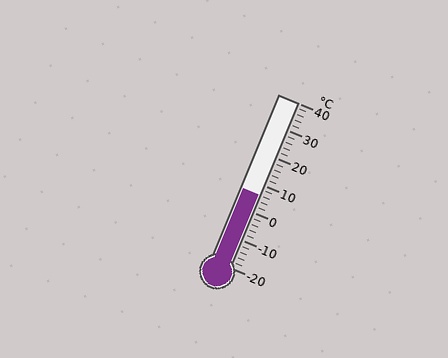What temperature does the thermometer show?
The thermometer shows approximately 6°C.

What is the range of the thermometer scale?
The thermometer scale ranges from -20°C to 40°C.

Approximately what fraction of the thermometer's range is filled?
The thermometer is filled to approximately 45% of its range.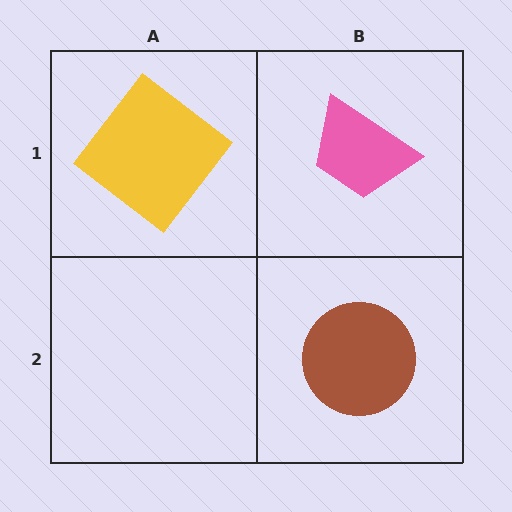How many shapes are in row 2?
1 shape.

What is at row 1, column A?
A yellow diamond.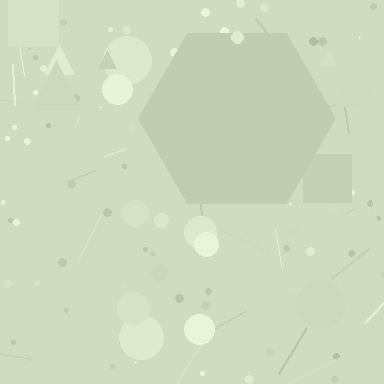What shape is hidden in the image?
A hexagon is hidden in the image.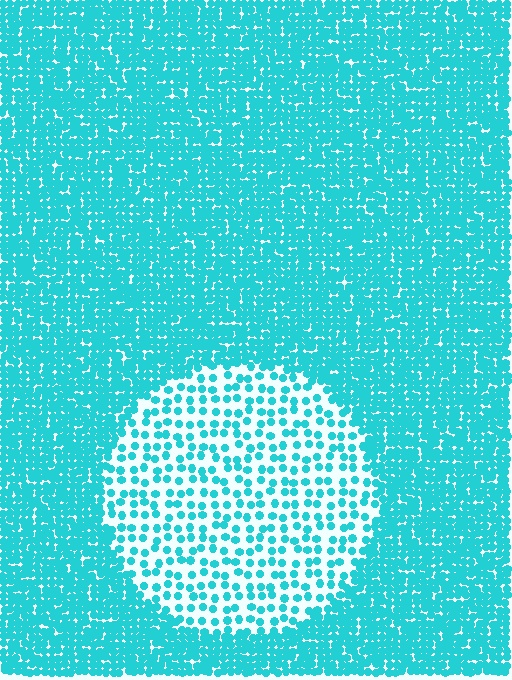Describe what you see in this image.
The image contains small cyan elements arranged at two different densities. A circle-shaped region is visible where the elements are less densely packed than the surrounding area.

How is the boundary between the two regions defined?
The boundary is defined by a change in element density (approximately 2.8x ratio). All elements are the same color, size, and shape.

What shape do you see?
I see a circle.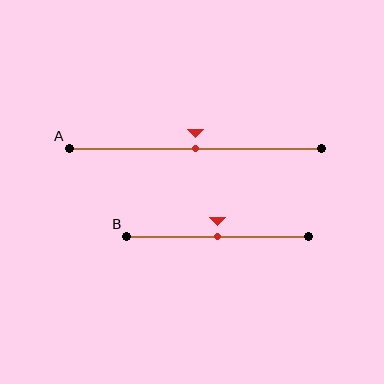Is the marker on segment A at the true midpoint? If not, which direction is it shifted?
Yes, the marker on segment A is at the true midpoint.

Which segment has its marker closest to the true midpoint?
Segment A has its marker closest to the true midpoint.